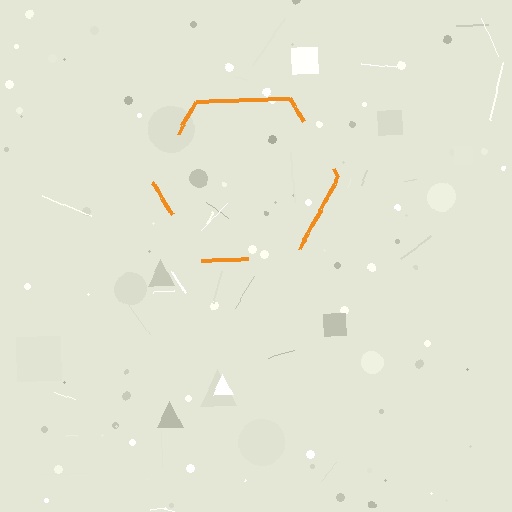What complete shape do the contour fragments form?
The contour fragments form a hexagon.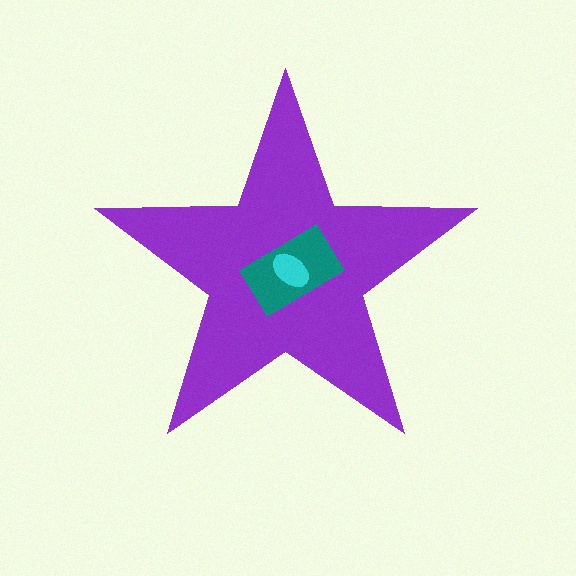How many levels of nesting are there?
3.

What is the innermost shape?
The cyan ellipse.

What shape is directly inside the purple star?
The teal rectangle.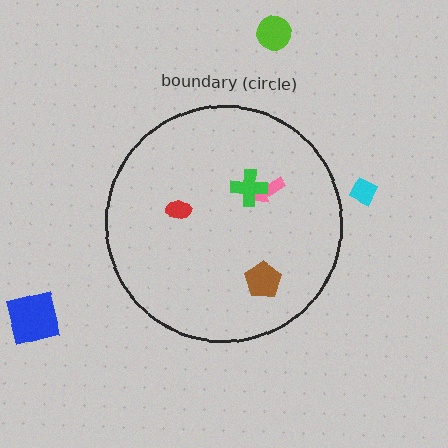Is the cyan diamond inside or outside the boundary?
Outside.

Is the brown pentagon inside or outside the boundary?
Inside.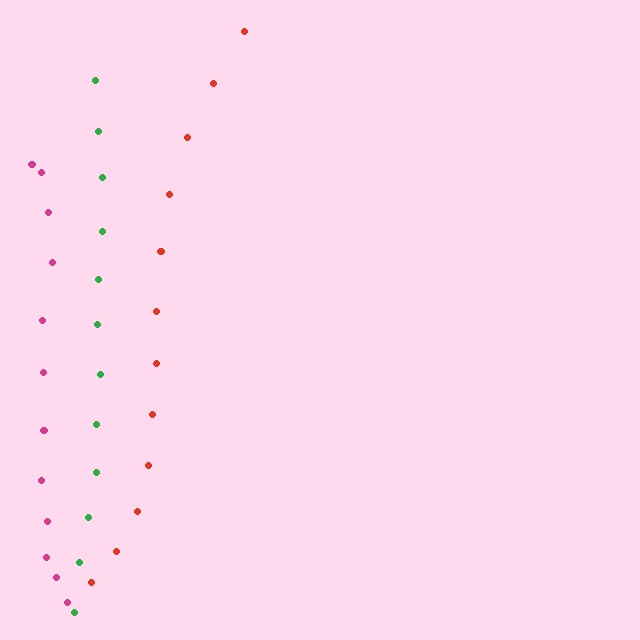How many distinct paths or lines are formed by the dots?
There are 3 distinct paths.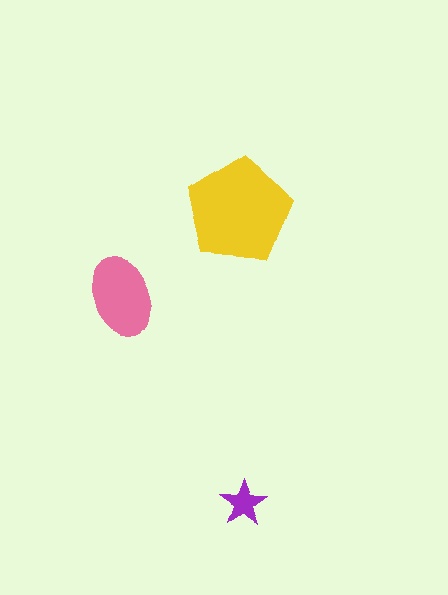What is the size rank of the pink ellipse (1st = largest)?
2nd.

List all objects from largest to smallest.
The yellow pentagon, the pink ellipse, the purple star.